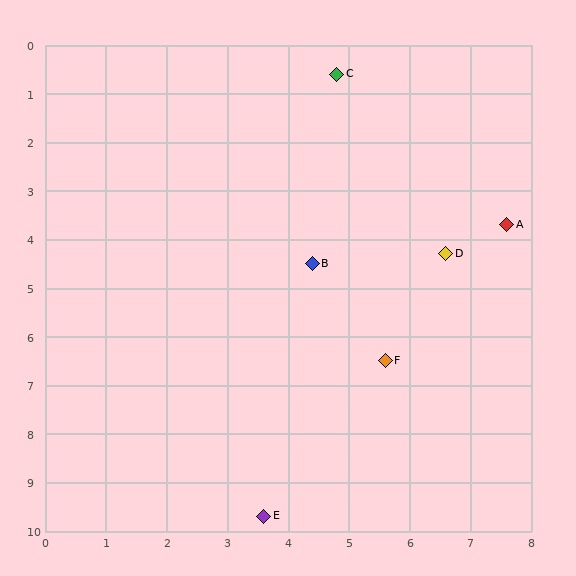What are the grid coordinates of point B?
Point B is at approximately (4.4, 4.5).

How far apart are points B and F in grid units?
Points B and F are about 2.3 grid units apart.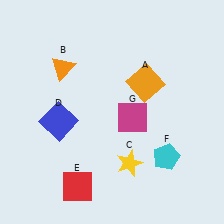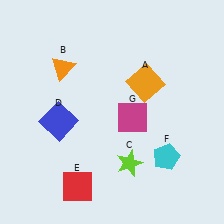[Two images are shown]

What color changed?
The star (C) changed from yellow in Image 1 to lime in Image 2.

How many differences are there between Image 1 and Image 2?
There is 1 difference between the two images.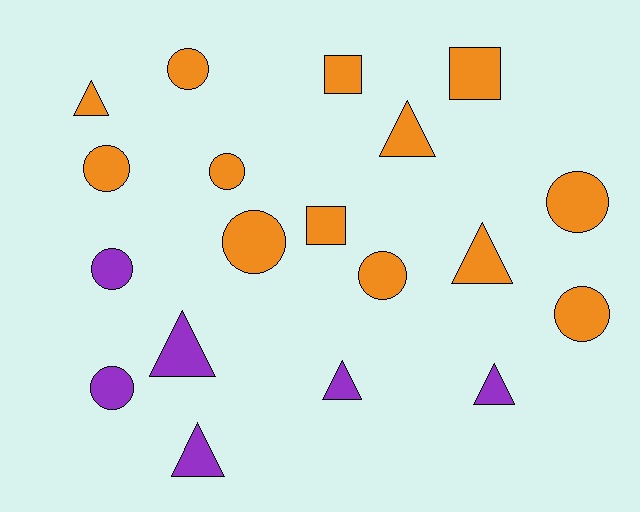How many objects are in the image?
There are 19 objects.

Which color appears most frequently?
Orange, with 13 objects.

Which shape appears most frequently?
Circle, with 9 objects.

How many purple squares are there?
There are no purple squares.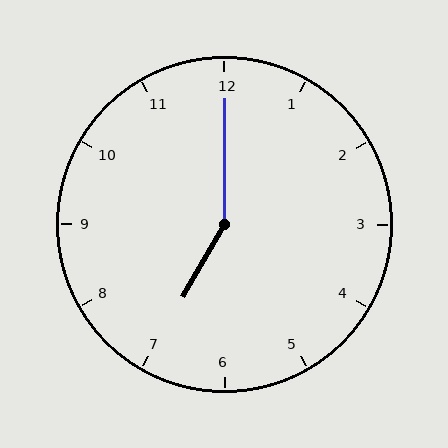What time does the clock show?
7:00.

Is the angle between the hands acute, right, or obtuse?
It is obtuse.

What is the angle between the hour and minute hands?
Approximately 150 degrees.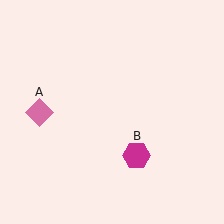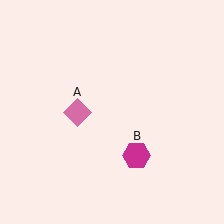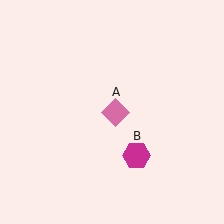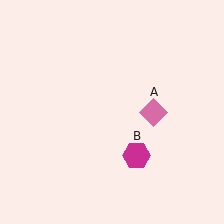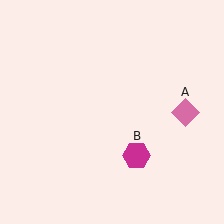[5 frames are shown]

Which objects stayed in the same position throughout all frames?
Magenta hexagon (object B) remained stationary.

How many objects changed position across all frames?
1 object changed position: pink diamond (object A).